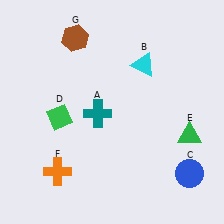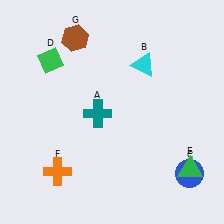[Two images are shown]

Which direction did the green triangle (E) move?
The green triangle (E) moved down.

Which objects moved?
The objects that moved are: the green diamond (D), the green triangle (E).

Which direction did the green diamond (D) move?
The green diamond (D) moved up.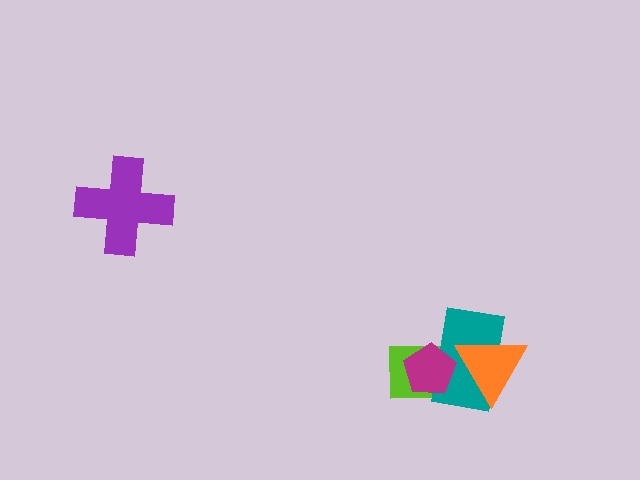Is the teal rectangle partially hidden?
Yes, it is partially covered by another shape.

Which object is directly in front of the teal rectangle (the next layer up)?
The orange triangle is directly in front of the teal rectangle.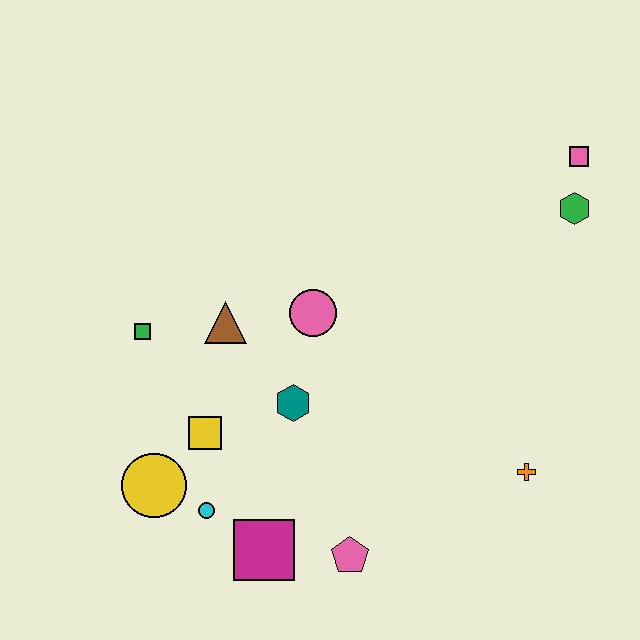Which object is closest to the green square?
The brown triangle is closest to the green square.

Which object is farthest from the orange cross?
The green square is farthest from the orange cross.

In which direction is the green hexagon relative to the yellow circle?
The green hexagon is to the right of the yellow circle.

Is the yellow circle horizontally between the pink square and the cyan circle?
No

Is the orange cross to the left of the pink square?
Yes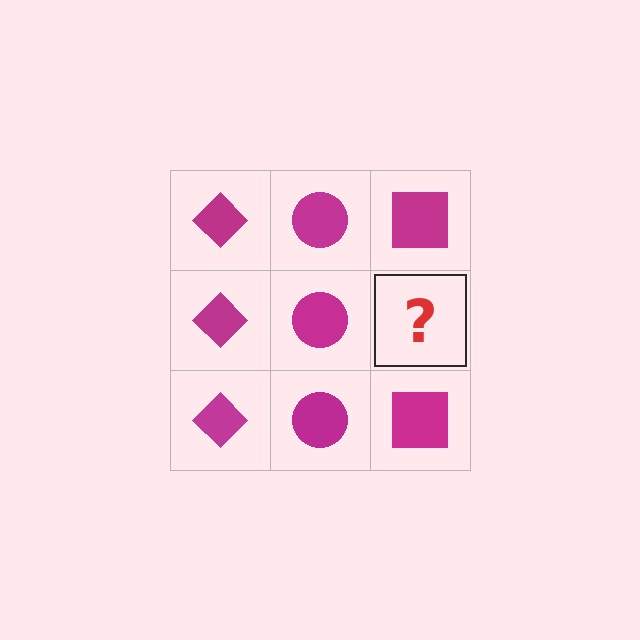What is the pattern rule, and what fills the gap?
The rule is that each column has a consistent shape. The gap should be filled with a magenta square.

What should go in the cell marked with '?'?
The missing cell should contain a magenta square.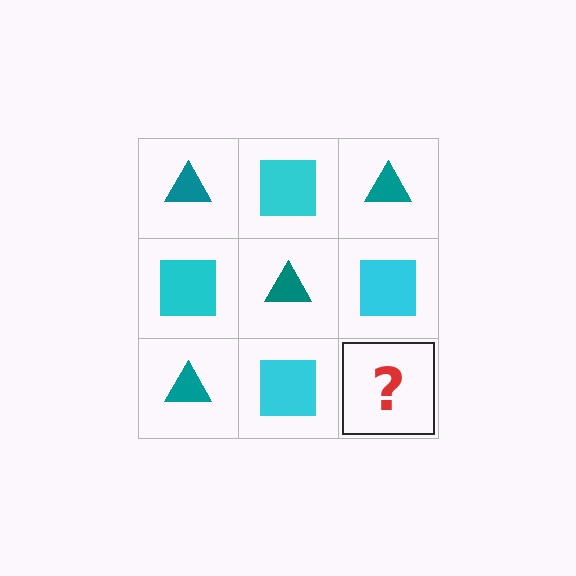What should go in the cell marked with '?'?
The missing cell should contain a teal triangle.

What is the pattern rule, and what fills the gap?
The rule is that it alternates teal triangle and cyan square in a checkerboard pattern. The gap should be filled with a teal triangle.